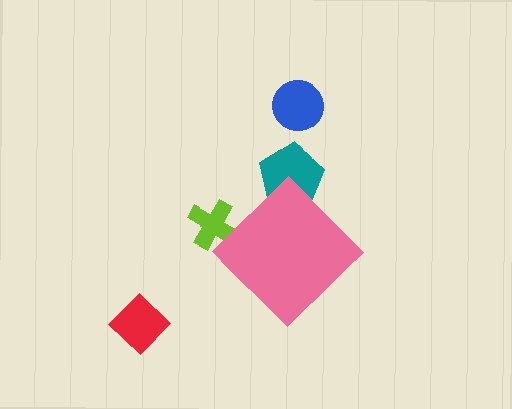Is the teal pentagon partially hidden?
Yes, the teal pentagon is partially hidden behind the pink diamond.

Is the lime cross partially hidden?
Yes, the lime cross is partially hidden behind the pink diamond.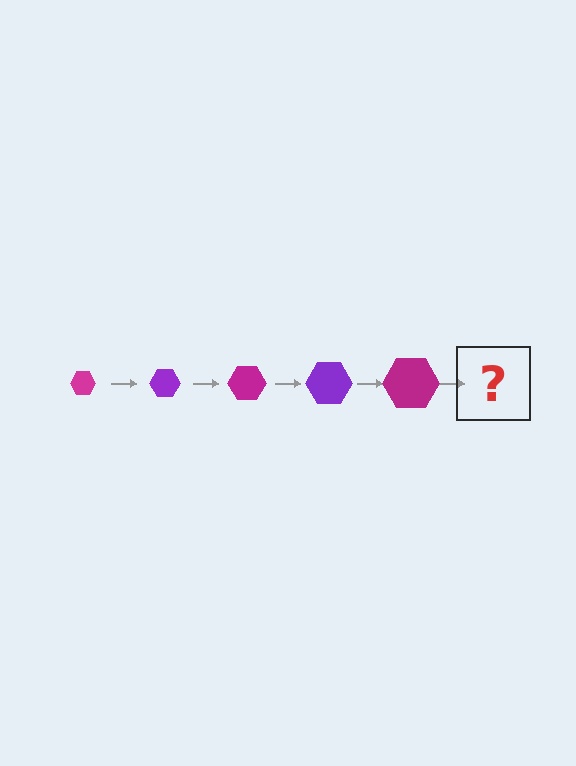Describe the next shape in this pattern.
It should be a purple hexagon, larger than the previous one.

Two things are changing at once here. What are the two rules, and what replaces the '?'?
The two rules are that the hexagon grows larger each step and the color cycles through magenta and purple. The '?' should be a purple hexagon, larger than the previous one.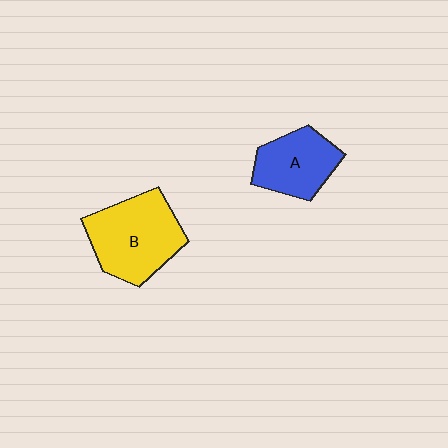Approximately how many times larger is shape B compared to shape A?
Approximately 1.4 times.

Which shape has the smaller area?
Shape A (blue).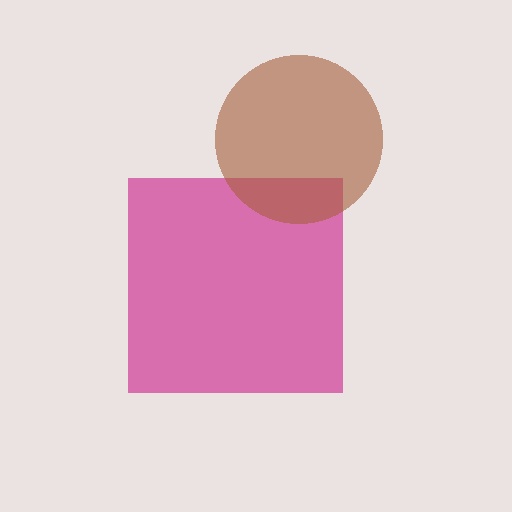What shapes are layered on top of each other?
The layered shapes are: a magenta square, a brown circle.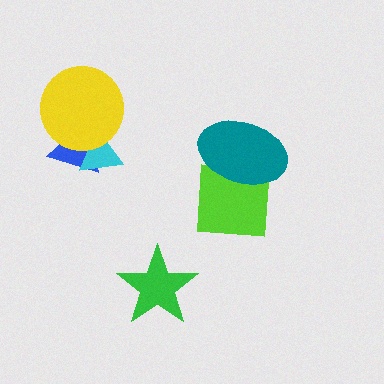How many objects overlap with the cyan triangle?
2 objects overlap with the cyan triangle.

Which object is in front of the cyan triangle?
The yellow circle is in front of the cyan triangle.